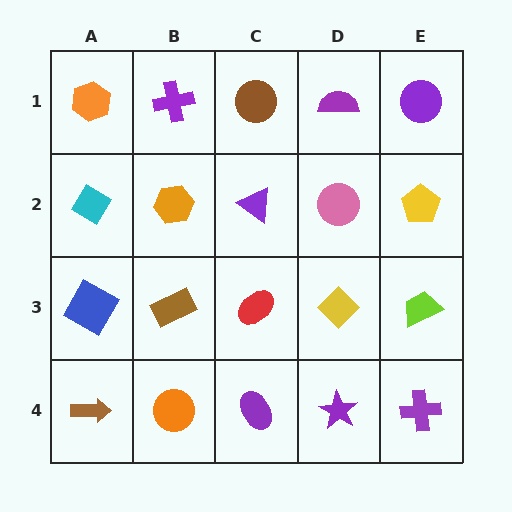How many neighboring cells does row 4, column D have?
3.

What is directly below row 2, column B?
A brown rectangle.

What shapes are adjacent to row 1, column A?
A cyan diamond (row 2, column A), a purple cross (row 1, column B).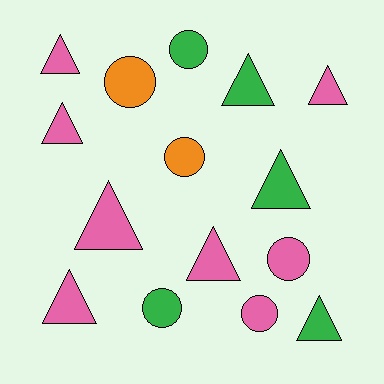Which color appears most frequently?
Pink, with 8 objects.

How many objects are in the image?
There are 15 objects.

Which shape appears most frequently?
Triangle, with 9 objects.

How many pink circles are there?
There are 2 pink circles.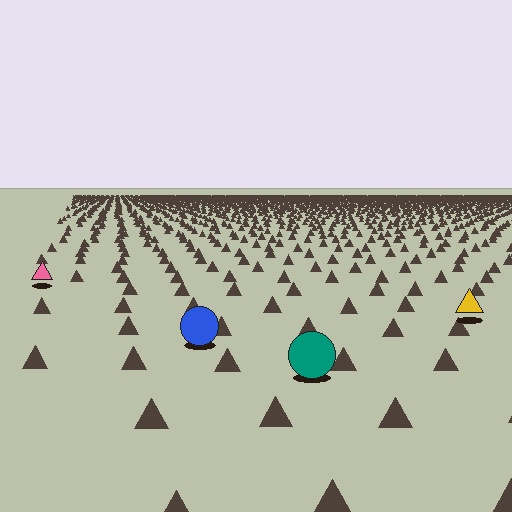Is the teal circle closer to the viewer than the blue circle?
Yes. The teal circle is closer — you can tell from the texture gradient: the ground texture is coarser near it.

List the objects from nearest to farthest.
From nearest to farthest: the teal circle, the blue circle, the yellow triangle, the pink triangle.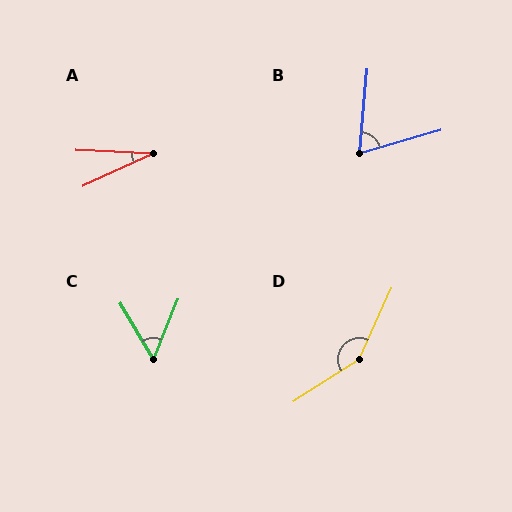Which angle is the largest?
D, at approximately 147 degrees.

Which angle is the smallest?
A, at approximately 27 degrees.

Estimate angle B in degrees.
Approximately 69 degrees.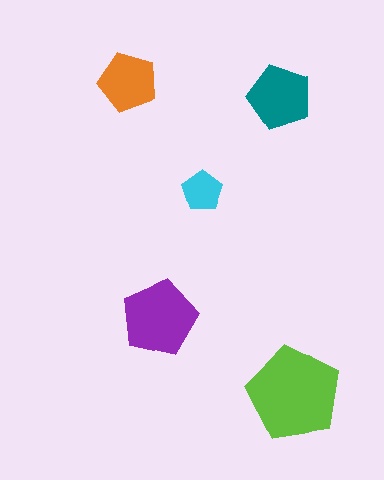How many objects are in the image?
There are 5 objects in the image.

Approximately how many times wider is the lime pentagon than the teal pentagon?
About 1.5 times wider.